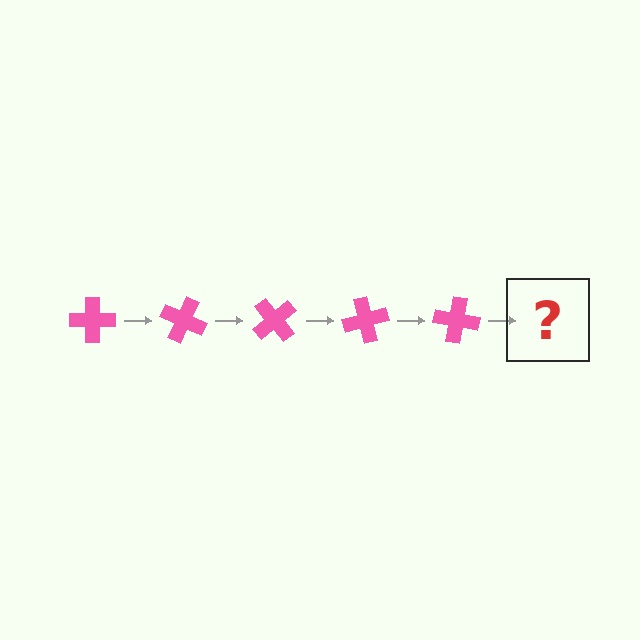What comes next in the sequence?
The next element should be a pink cross rotated 125 degrees.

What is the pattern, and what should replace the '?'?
The pattern is that the cross rotates 25 degrees each step. The '?' should be a pink cross rotated 125 degrees.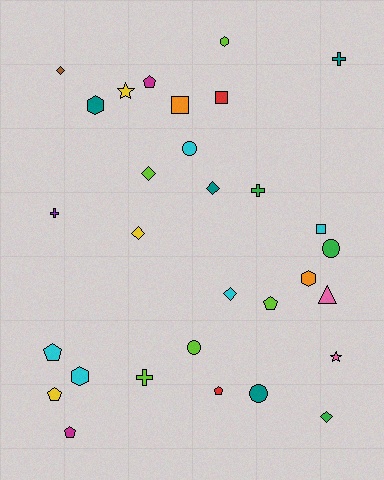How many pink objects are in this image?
There are 2 pink objects.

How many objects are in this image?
There are 30 objects.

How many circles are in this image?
There are 4 circles.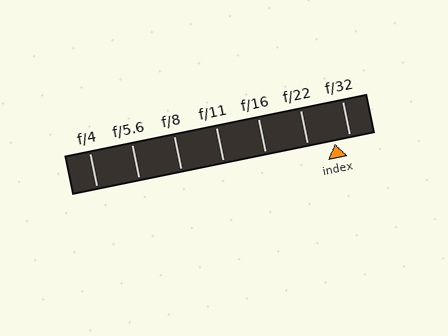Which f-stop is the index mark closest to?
The index mark is closest to f/32.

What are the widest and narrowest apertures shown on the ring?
The widest aperture shown is f/4 and the narrowest is f/32.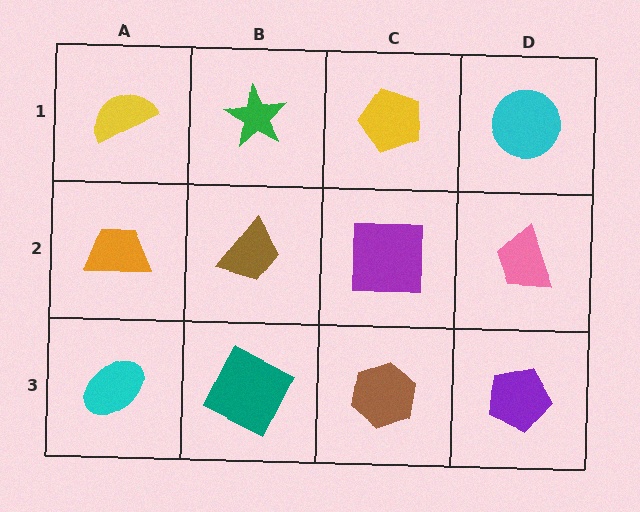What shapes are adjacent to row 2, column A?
A yellow semicircle (row 1, column A), a cyan ellipse (row 3, column A), a brown trapezoid (row 2, column B).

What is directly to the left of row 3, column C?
A teal square.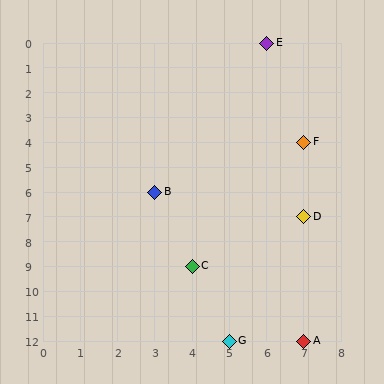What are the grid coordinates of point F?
Point F is at grid coordinates (7, 4).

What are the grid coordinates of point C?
Point C is at grid coordinates (4, 9).